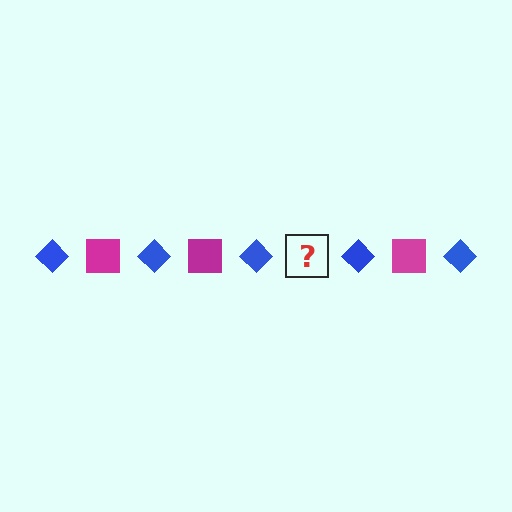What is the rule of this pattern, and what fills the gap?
The rule is that the pattern alternates between blue diamond and magenta square. The gap should be filled with a magenta square.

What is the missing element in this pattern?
The missing element is a magenta square.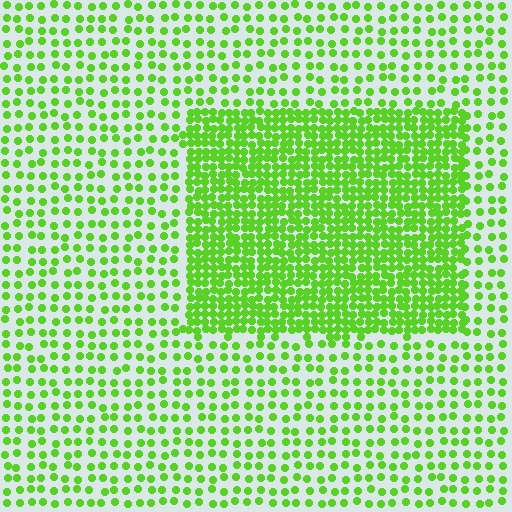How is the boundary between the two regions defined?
The boundary is defined by a change in element density (approximately 2.4x ratio). All elements are the same color, size, and shape.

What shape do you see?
I see a rectangle.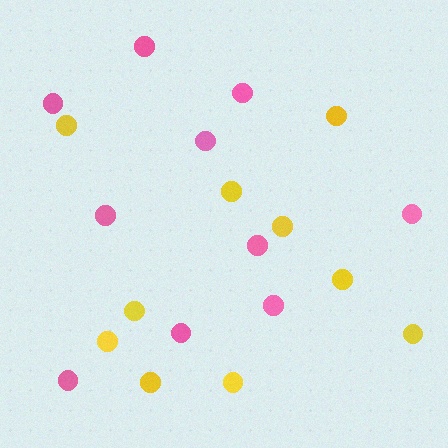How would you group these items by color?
There are 2 groups: one group of yellow circles (10) and one group of pink circles (10).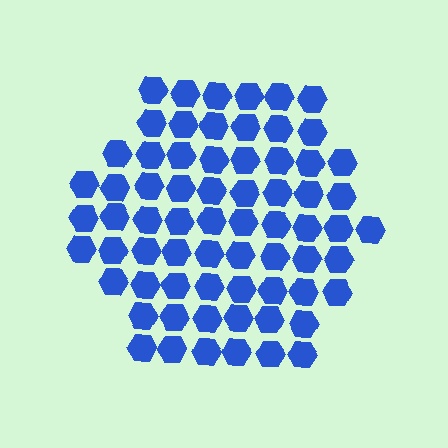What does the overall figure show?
The overall figure shows a hexagon.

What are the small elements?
The small elements are hexagons.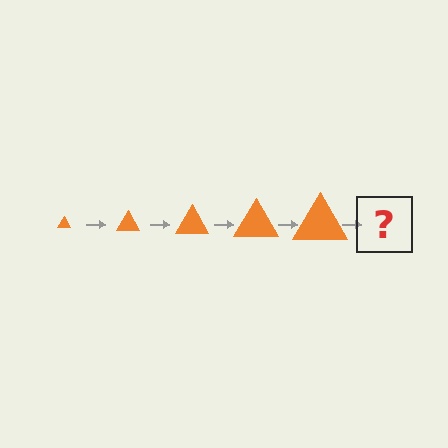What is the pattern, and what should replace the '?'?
The pattern is that the triangle gets progressively larger each step. The '?' should be an orange triangle, larger than the previous one.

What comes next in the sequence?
The next element should be an orange triangle, larger than the previous one.